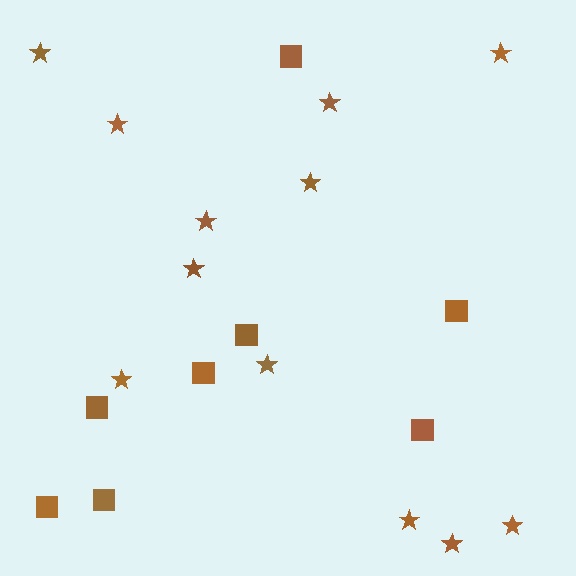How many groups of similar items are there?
There are 2 groups: one group of squares (8) and one group of stars (12).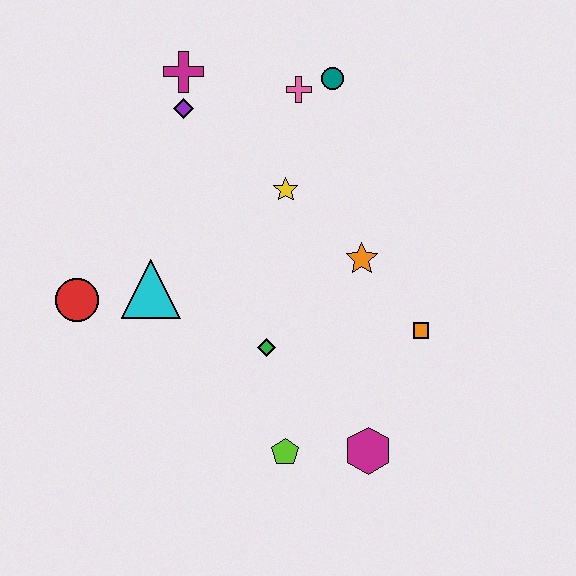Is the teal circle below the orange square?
No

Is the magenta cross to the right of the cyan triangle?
Yes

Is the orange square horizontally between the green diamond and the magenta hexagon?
No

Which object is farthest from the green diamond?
The magenta cross is farthest from the green diamond.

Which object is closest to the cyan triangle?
The red circle is closest to the cyan triangle.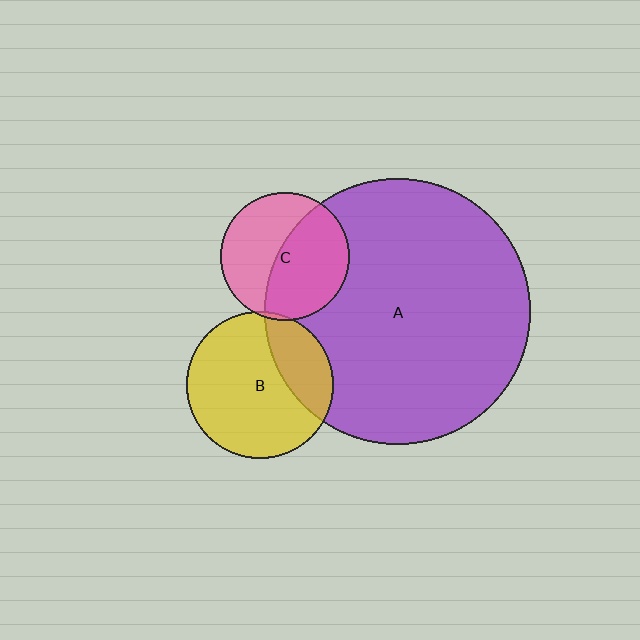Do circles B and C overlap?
Yes.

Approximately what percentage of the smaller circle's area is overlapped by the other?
Approximately 5%.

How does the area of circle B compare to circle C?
Approximately 1.3 times.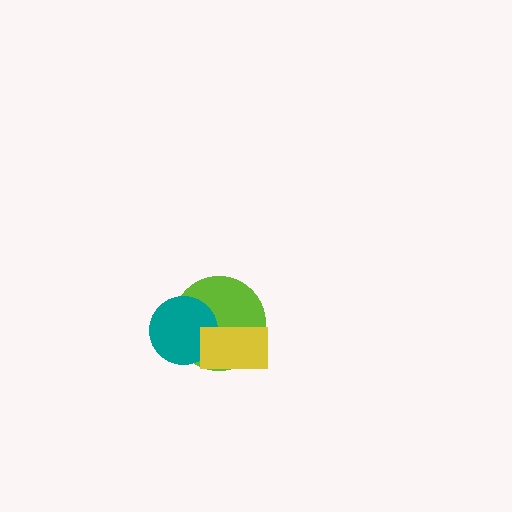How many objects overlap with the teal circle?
2 objects overlap with the teal circle.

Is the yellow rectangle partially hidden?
No, no other shape covers it.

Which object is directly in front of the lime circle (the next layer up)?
The teal circle is directly in front of the lime circle.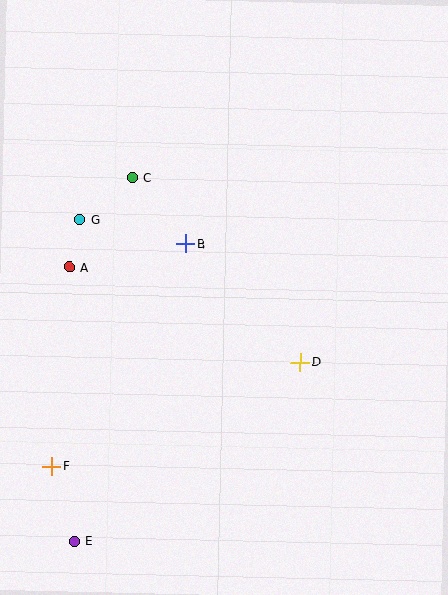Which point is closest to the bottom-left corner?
Point E is closest to the bottom-left corner.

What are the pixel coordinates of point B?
Point B is at (186, 244).